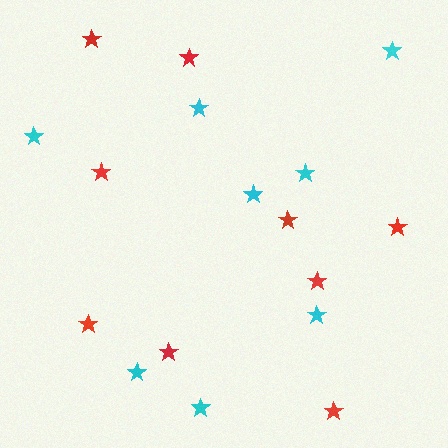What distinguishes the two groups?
There are 2 groups: one group of cyan stars (8) and one group of red stars (9).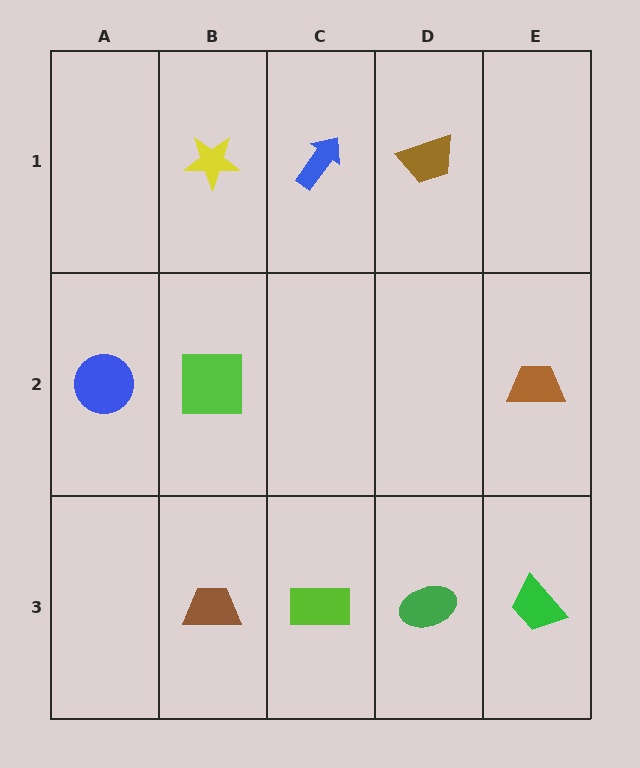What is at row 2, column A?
A blue circle.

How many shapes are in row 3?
4 shapes.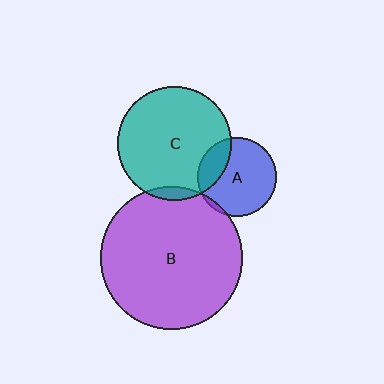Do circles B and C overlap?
Yes.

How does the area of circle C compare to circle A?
Approximately 2.1 times.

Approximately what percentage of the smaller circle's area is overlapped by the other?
Approximately 5%.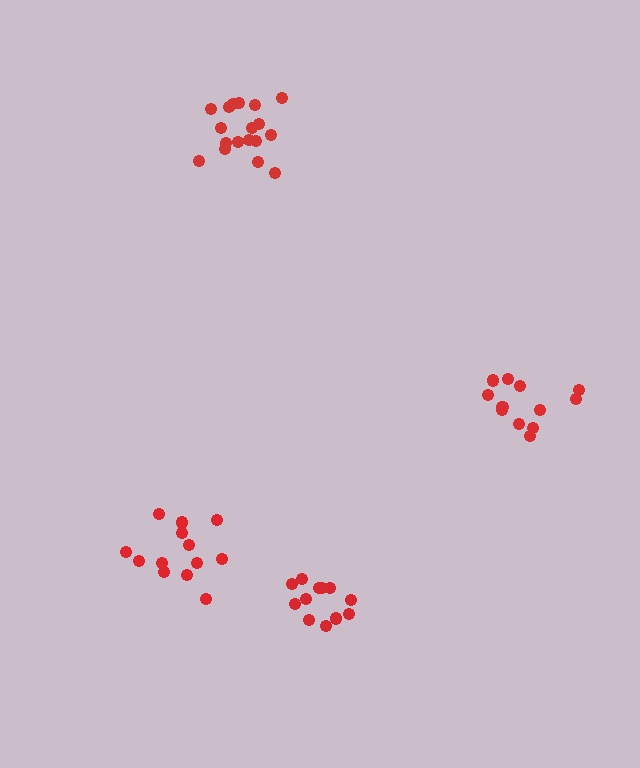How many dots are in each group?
Group 1: 13 dots, Group 2: 13 dots, Group 3: 12 dots, Group 4: 18 dots (56 total).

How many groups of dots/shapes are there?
There are 4 groups.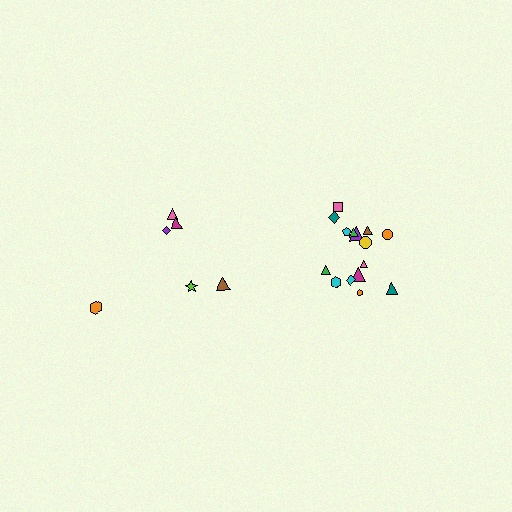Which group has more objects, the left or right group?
The right group.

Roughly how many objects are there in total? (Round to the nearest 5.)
Roughly 20 objects in total.